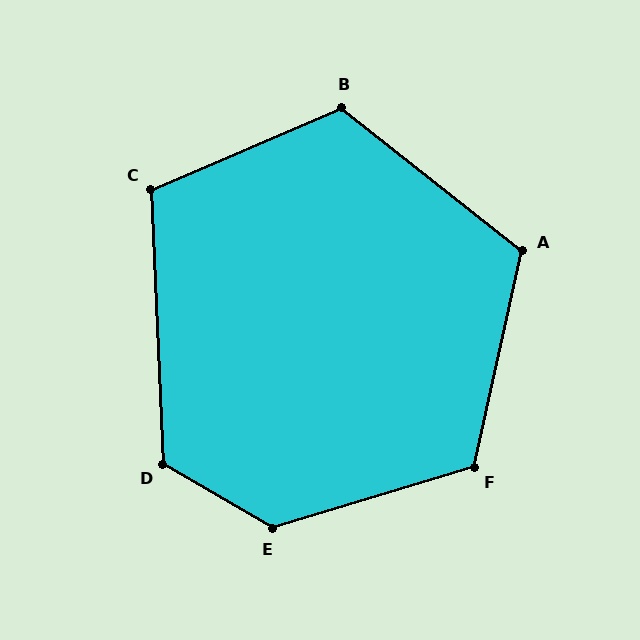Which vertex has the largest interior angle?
E, at approximately 133 degrees.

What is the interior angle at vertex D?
Approximately 123 degrees (obtuse).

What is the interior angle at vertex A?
Approximately 116 degrees (obtuse).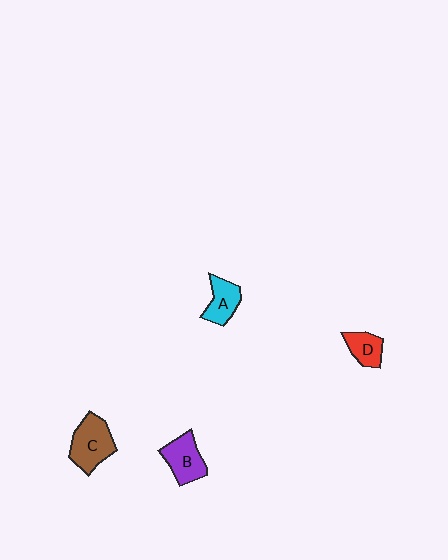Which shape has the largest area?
Shape C (brown).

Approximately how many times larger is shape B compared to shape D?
Approximately 1.4 times.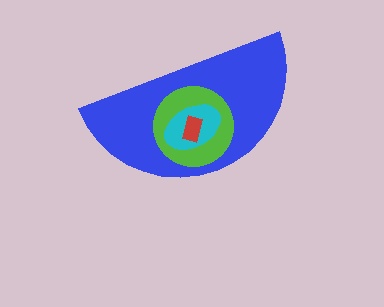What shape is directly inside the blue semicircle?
The lime circle.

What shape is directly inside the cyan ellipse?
The red rectangle.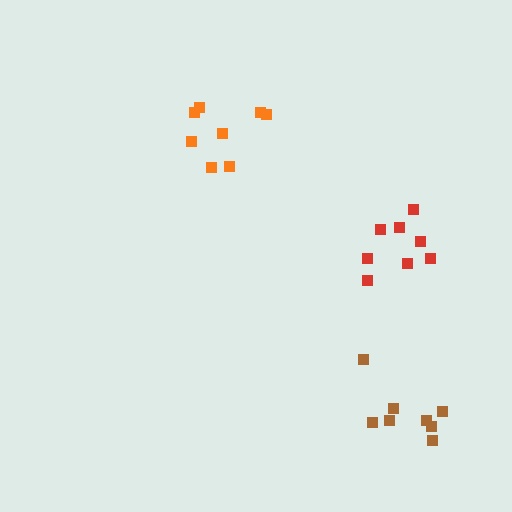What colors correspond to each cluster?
The clusters are colored: orange, brown, red.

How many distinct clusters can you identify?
There are 3 distinct clusters.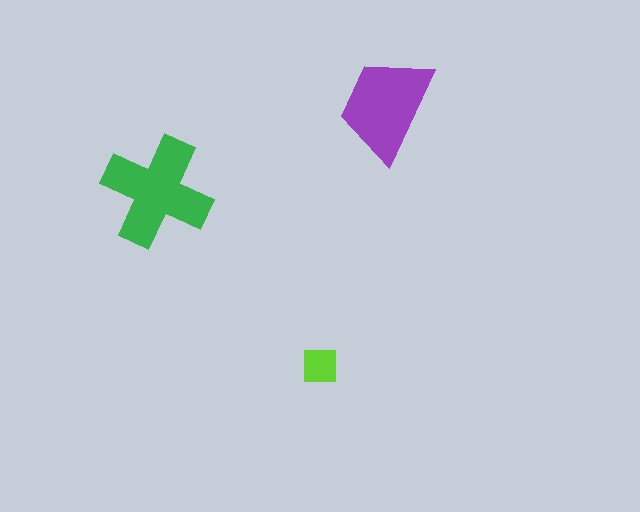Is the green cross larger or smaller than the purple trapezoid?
Larger.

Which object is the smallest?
The lime square.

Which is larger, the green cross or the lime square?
The green cross.